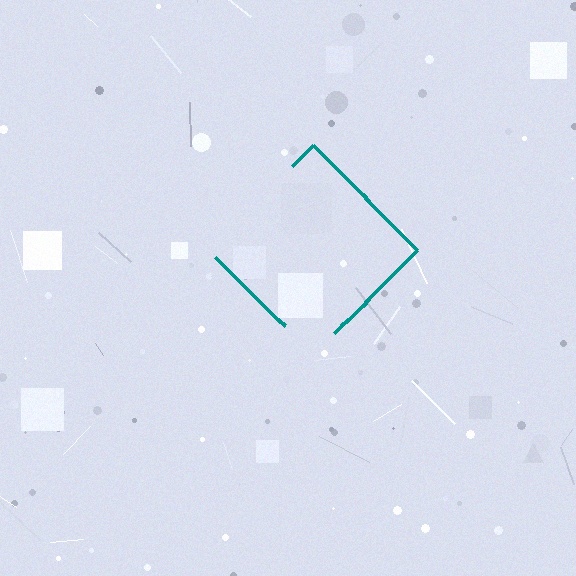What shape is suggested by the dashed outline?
The dashed outline suggests a diamond.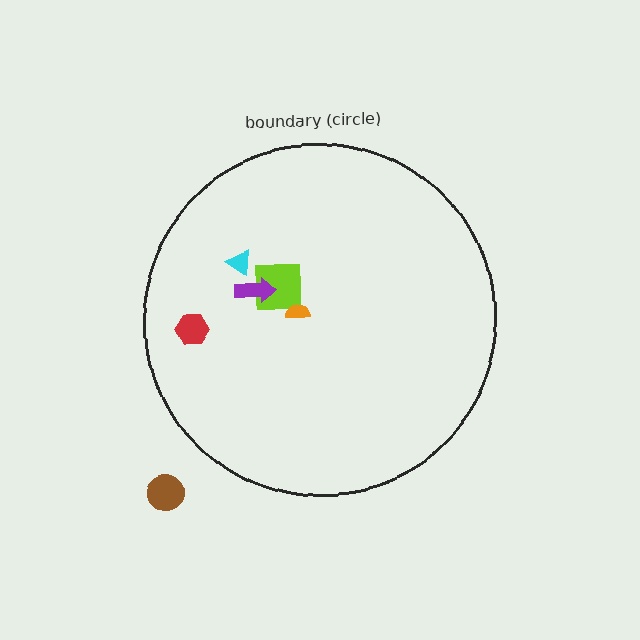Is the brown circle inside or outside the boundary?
Outside.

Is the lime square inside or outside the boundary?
Inside.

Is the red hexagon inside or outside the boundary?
Inside.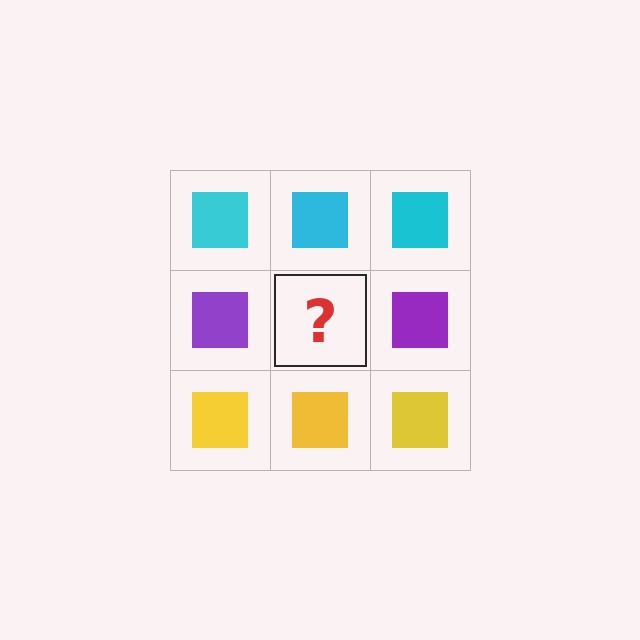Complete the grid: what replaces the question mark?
The question mark should be replaced with a purple square.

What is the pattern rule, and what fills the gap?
The rule is that each row has a consistent color. The gap should be filled with a purple square.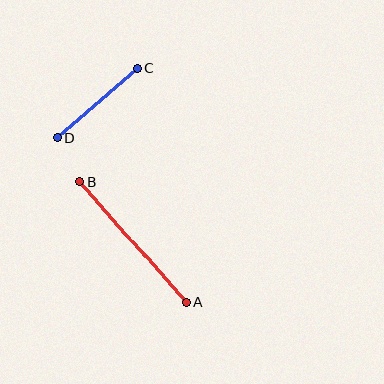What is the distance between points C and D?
The distance is approximately 106 pixels.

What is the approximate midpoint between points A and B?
The midpoint is at approximately (133, 242) pixels.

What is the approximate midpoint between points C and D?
The midpoint is at approximately (97, 103) pixels.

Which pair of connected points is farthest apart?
Points A and B are farthest apart.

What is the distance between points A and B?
The distance is approximately 161 pixels.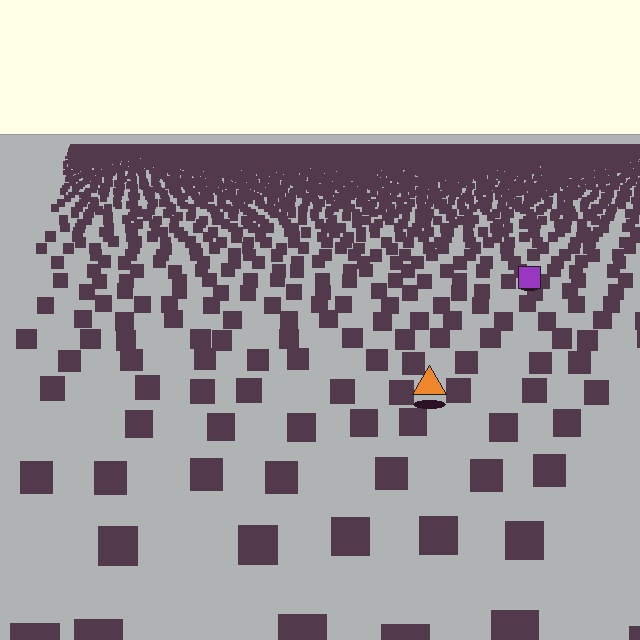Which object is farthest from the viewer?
The purple square is farthest from the viewer. It appears smaller and the ground texture around it is denser.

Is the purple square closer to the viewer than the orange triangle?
No. The orange triangle is closer — you can tell from the texture gradient: the ground texture is coarser near it.